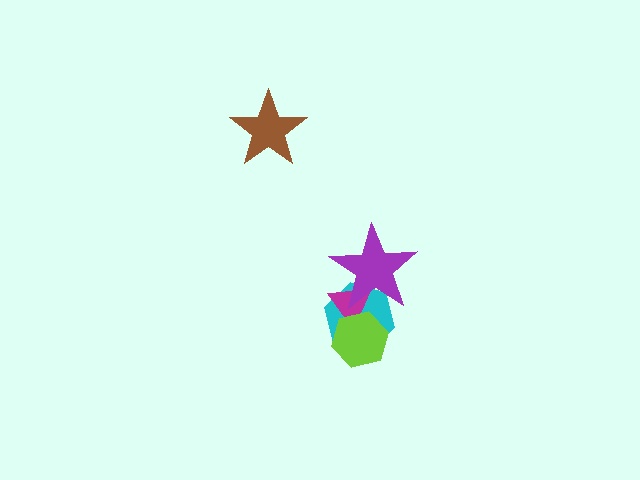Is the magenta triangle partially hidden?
Yes, it is partially covered by another shape.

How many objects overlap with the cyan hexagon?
3 objects overlap with the cyan hexagon.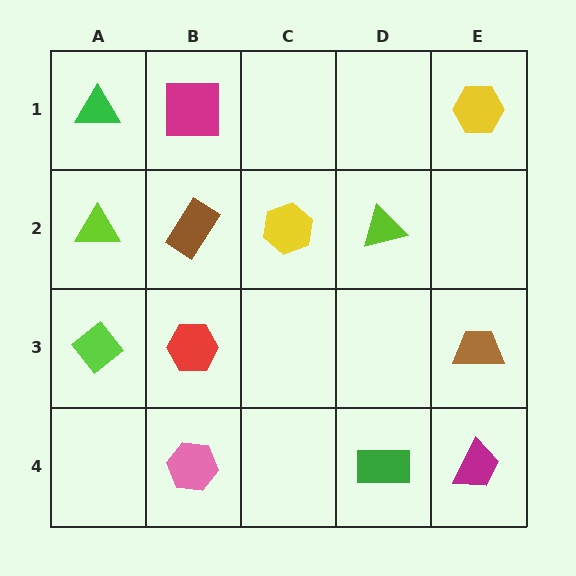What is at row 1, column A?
A green triangle.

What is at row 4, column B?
A pink hexagon.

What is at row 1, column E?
A yellow hexagon.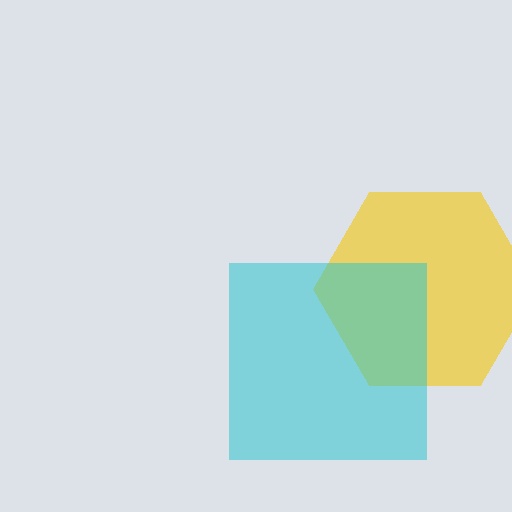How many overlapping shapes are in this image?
There are 2 overlapping shapes in the image.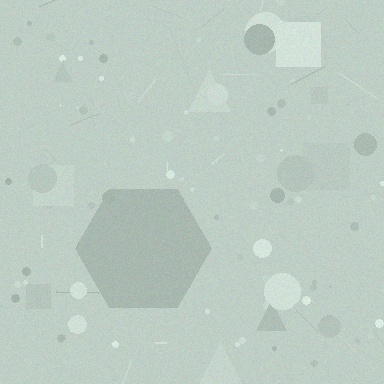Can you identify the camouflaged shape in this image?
The camouflaged shape is a hexagon.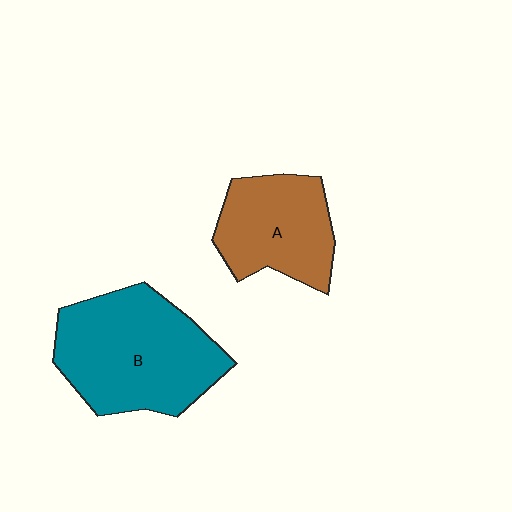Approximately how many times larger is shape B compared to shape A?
Approximately 1.5 times.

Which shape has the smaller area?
Shape A (brown).